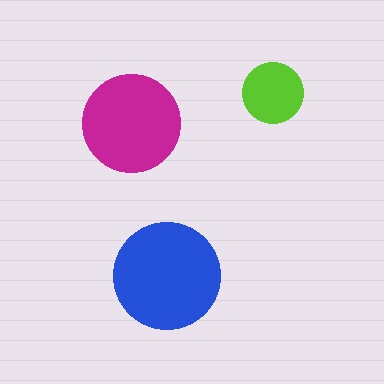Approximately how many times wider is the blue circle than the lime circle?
About 2 times wider.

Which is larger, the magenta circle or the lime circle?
The magenta one.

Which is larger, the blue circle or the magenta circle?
The blue one.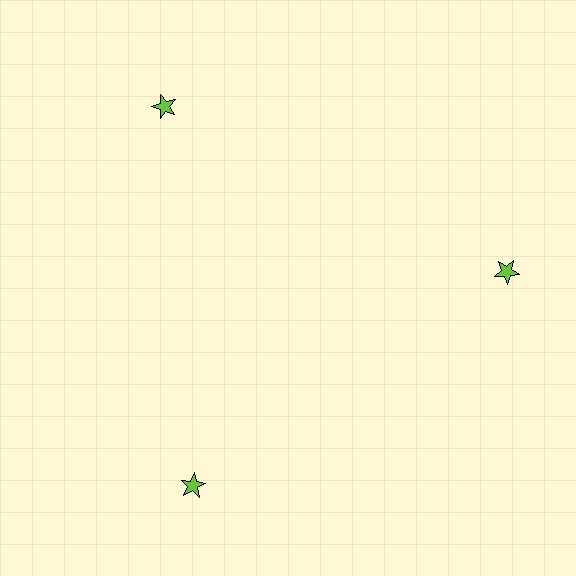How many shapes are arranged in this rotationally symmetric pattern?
There are 3 shapes, arranged in 3 groups of 1.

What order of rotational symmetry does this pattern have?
This pattern has 3-fold rotational symmetry.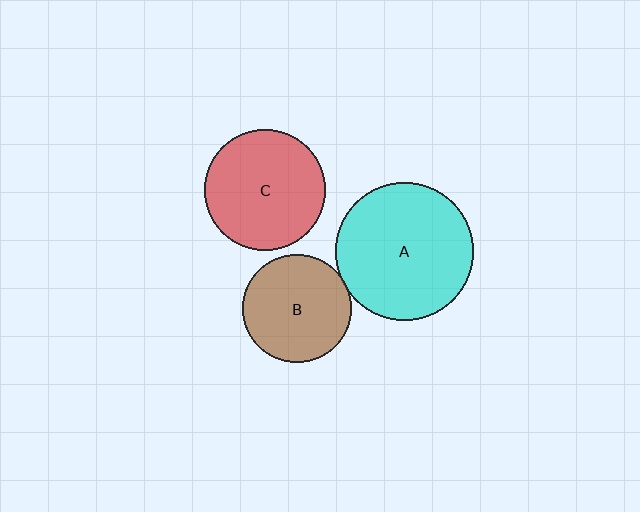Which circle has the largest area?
Circle A (cyan).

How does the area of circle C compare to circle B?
Approximately 1.2 times.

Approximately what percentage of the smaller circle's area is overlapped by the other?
Approximately 5%.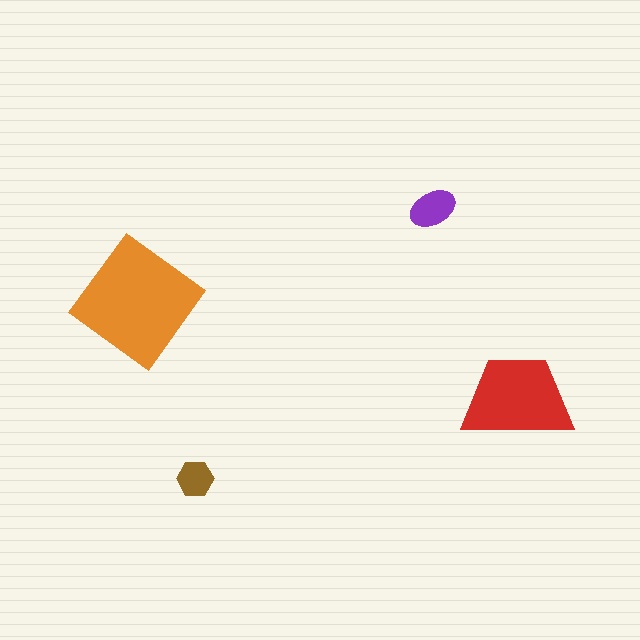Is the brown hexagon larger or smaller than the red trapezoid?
Smaller.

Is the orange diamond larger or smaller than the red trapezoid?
Larger.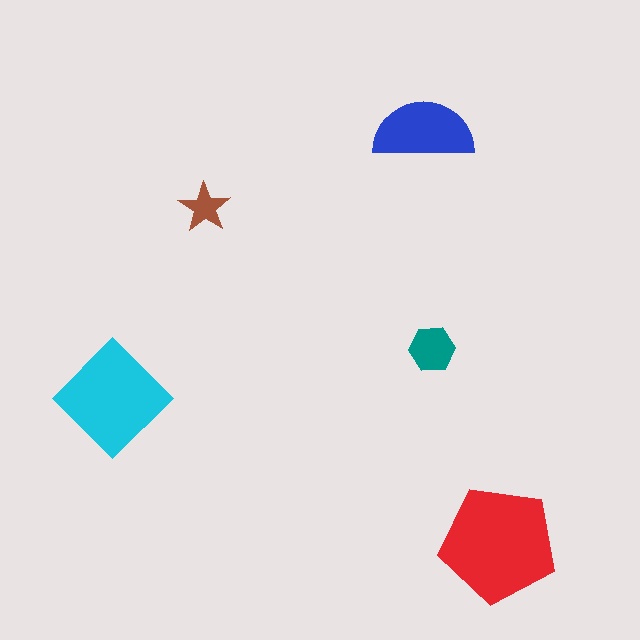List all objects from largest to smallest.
The red pentagon, the cyan diamond, the blue semicircle, the teal hexagon, the brown star.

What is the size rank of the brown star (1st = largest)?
5th.